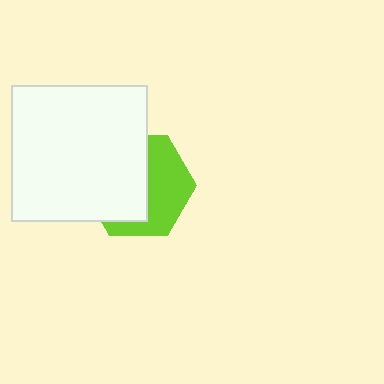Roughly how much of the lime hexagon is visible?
About half of it is visible (roughly 47%).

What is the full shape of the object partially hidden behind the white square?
The partially hidden object is a lime hexagon.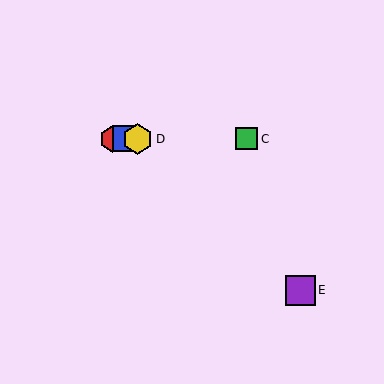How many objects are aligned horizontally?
4 objects (A, B, C, D) are aligned horizontally.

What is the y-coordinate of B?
Object B is at y≈139.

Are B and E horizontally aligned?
No, B is at y≈139 and E is at y≈290.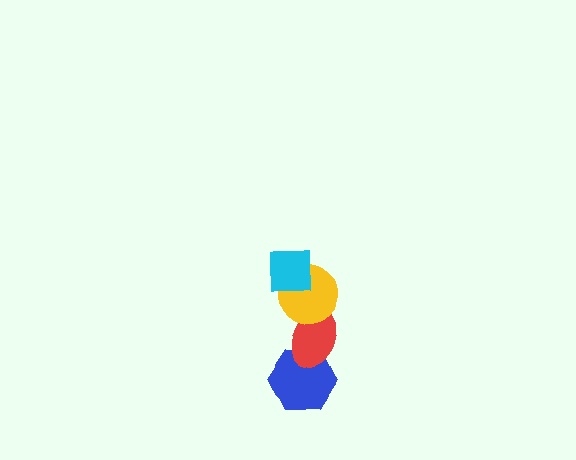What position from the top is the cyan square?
The cyan square is 1st from the top.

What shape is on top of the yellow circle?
The cyan square is on top of the yellow circle.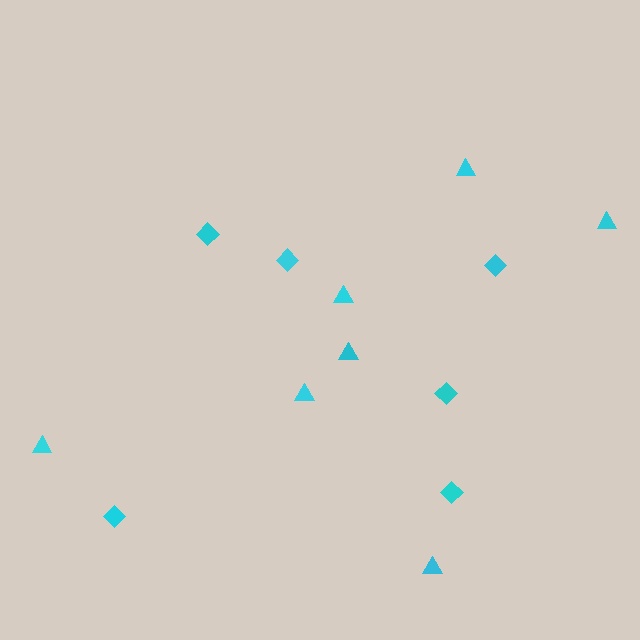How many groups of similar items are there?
There are 2 groups: one group of diamonds (6) and one group of triangles (7).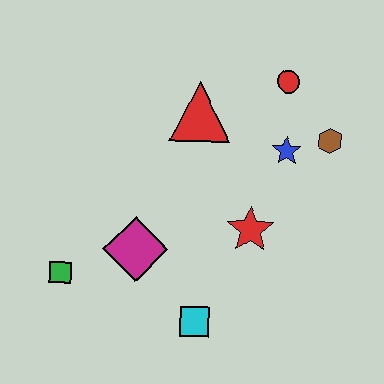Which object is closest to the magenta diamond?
The green square is closest to the magenta diamond.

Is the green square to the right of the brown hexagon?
No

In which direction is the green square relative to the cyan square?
The green square is to the left of the cyan square.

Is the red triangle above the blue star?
Yes